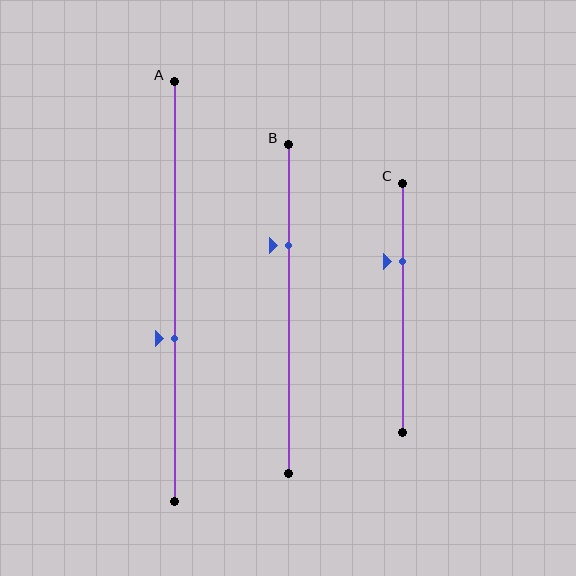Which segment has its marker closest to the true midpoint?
Segment A has its marker closest to the true midpoint.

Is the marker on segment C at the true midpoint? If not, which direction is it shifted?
No, the marker on segment C is shifted upward by about 18% of the segment length.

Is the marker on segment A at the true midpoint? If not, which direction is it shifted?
No, the marker on segment A is shifted downward by about 11% of the segment length.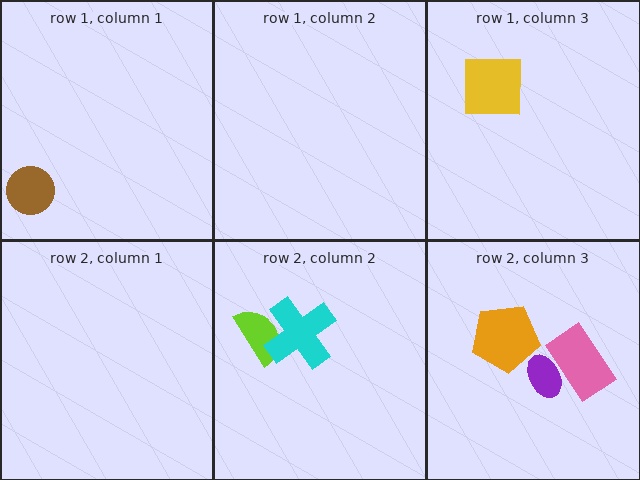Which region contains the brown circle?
The row 1, column 1 region.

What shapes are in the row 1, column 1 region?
The brown circle.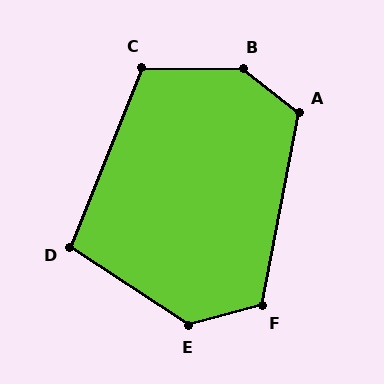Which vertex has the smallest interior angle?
D, at approximately 102 degrees.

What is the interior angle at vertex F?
Approximately 116 degrees (obtuse).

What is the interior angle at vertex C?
Approximately 111 degrees (obtuse).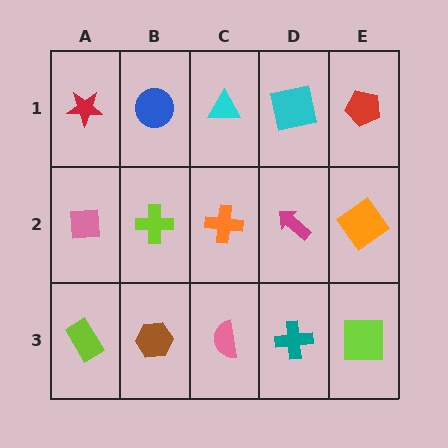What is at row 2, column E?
An orange diamond.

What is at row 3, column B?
A brown hexagon.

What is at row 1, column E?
A red pentagon.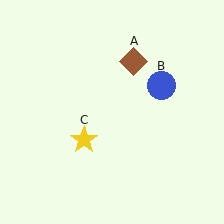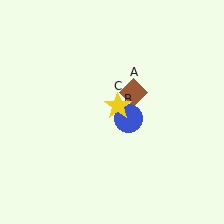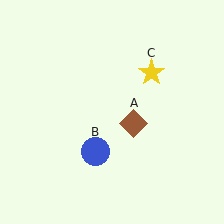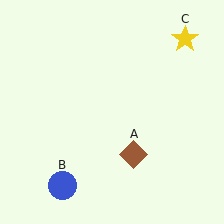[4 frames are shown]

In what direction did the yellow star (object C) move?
The yellow star (object C) moved up and to the right.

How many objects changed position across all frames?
3 objects changed position: brown diamond (object A), blue circle (object B), yellow star (object C).